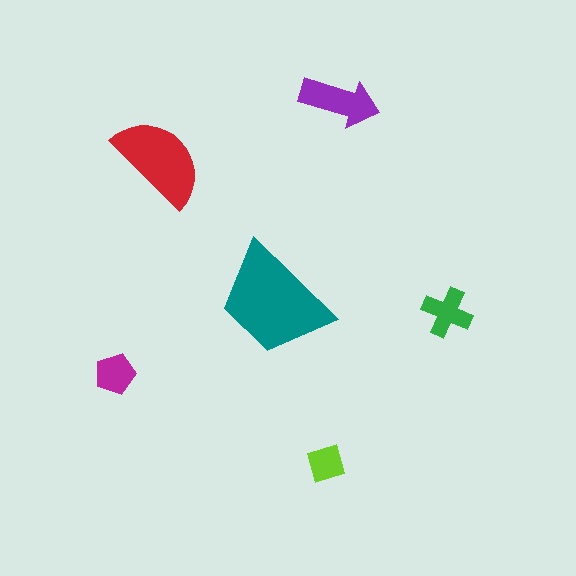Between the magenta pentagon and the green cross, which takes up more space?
The green cross.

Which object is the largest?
The teal trapezoid.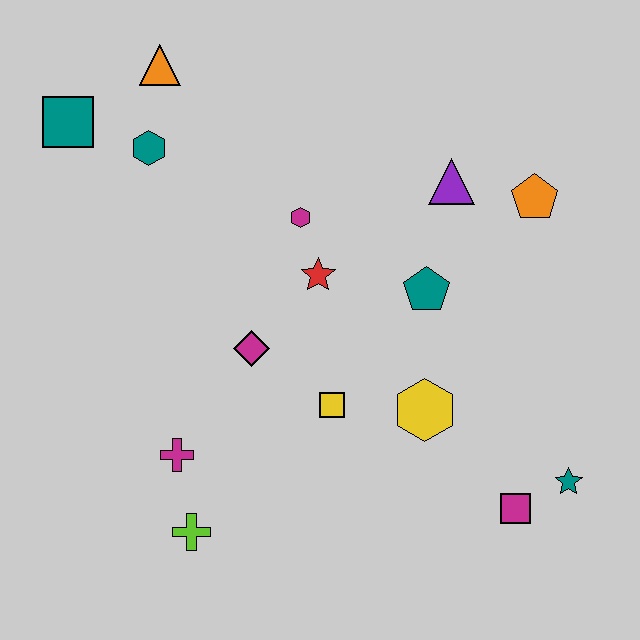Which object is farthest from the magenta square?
The teal square is farthest from the magenta square.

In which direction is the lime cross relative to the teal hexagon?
The lime cross is below the teal hexagon.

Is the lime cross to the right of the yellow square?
No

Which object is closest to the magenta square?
The teal star is closest to the magenta square.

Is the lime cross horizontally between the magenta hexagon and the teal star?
No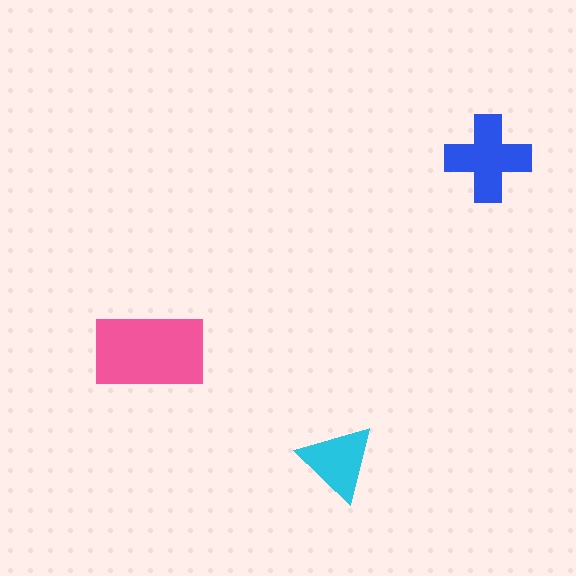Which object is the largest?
The pink rectangle.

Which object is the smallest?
The cyan triangle.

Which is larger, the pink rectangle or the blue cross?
The pink rectangle.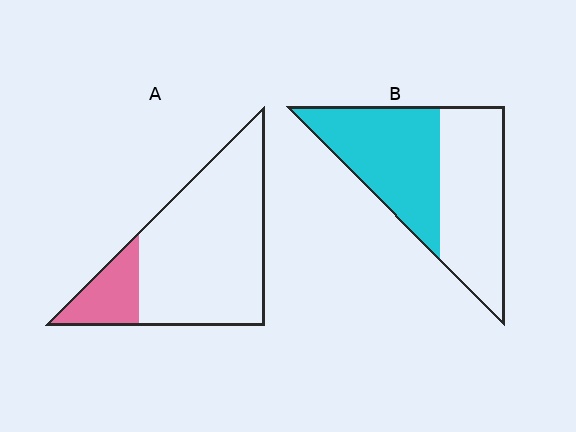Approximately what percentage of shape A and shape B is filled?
A is approximately 20% and B is approximately 50%.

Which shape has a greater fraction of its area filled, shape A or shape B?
Shape B.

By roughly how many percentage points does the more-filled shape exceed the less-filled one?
By roughly 30 percentage points (B over A).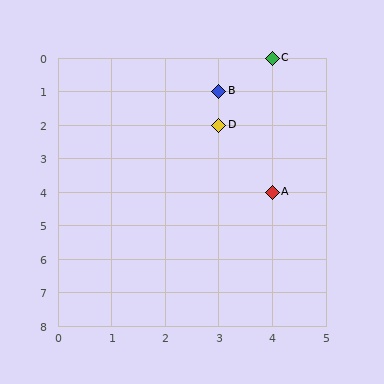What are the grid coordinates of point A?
Point A is at grid coordinates (4, 4).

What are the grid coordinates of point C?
Point C is at grid coordinates (4, 0).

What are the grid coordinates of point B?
Point B is at grid coordinates (3, 1).